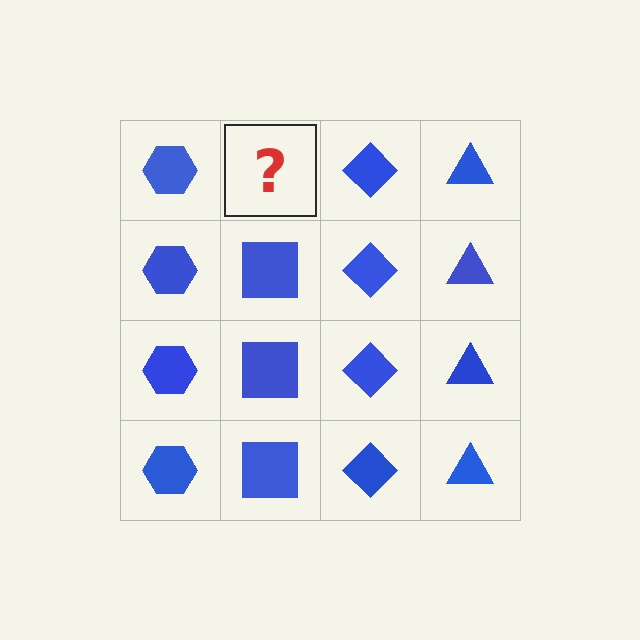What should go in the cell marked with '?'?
The missing cell should contain a blue square.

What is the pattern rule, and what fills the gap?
The rule is that each column has a consistent shape. The gap should be filled with a blue square.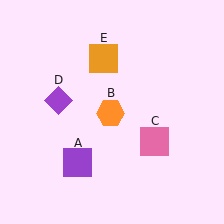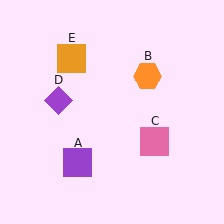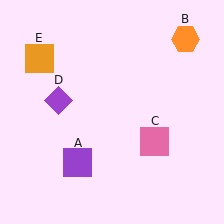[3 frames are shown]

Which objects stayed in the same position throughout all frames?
Purple square (object A) and pink square (object C) and purple diamond (object D) remained stationary.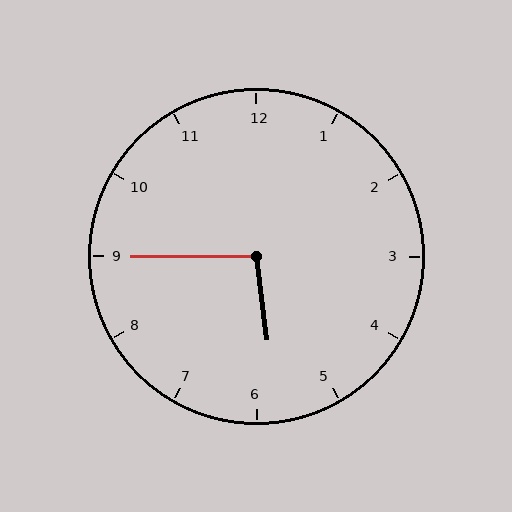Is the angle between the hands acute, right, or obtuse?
It is obtuse.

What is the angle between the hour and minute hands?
Approximately 98 degrees.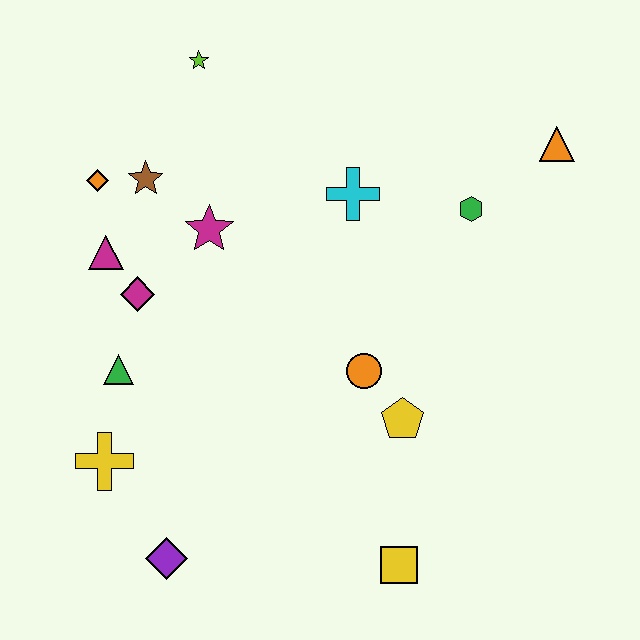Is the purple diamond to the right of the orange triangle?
No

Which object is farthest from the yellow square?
The lime star is farthest from the yellow square.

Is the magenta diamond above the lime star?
No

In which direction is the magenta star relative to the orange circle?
The magenta star is to the left of the orange circle.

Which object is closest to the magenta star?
The brown star is closest to the magenta star.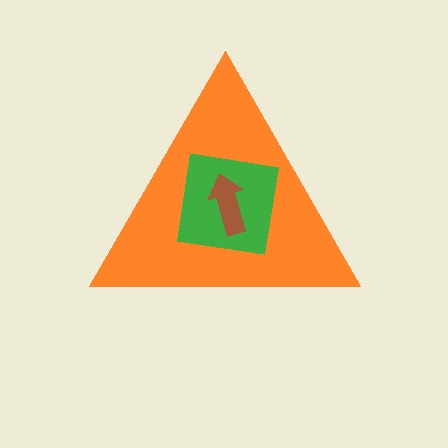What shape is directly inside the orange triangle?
The green square.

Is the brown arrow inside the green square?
Yes.